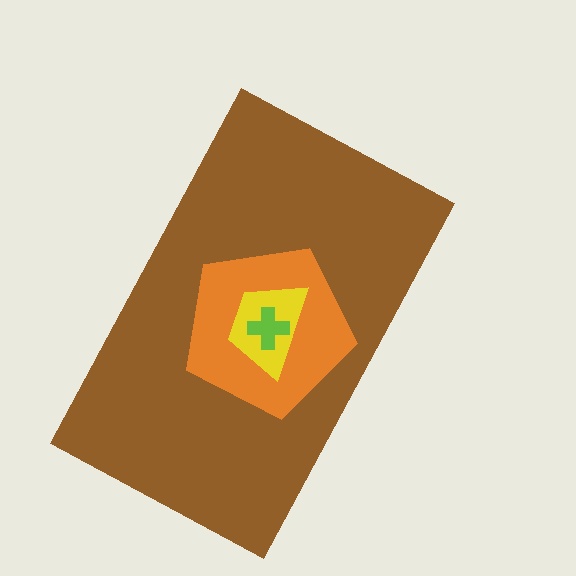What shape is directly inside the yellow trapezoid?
The lime cross.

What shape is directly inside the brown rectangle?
The orange pentagon.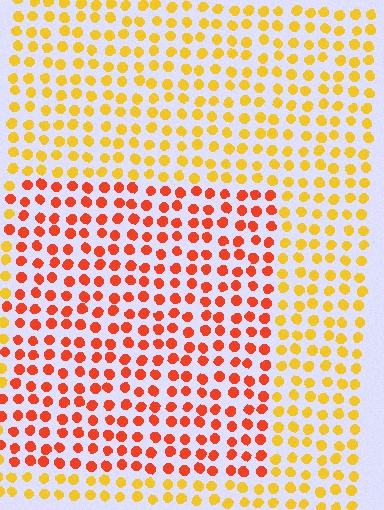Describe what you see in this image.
The image is filled with small yellow elements in a uniform arrangement. A rectangle-shaped region is visible where the elements are tinted to a slightly different hue, forming a subtle color boundary.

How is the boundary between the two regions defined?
The boundary is defined purely by a slight shift in hue (about 39 degrees). Spacing, size, and orientation are identical on both sides.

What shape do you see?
I see a rectangle.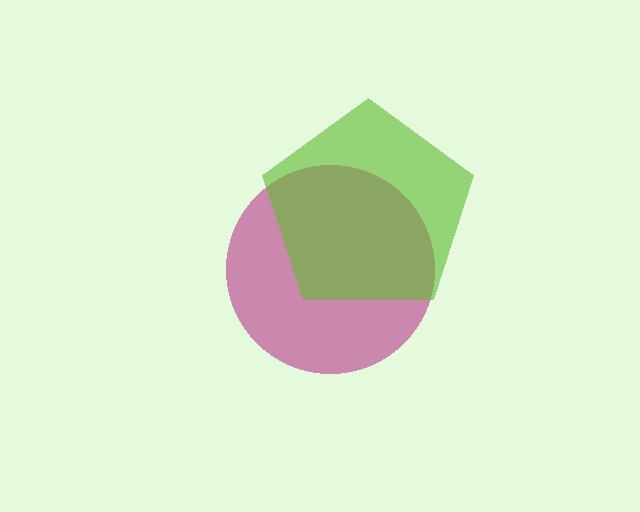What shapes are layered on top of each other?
The layered shapes are: a magenta circle, a lime pentagon.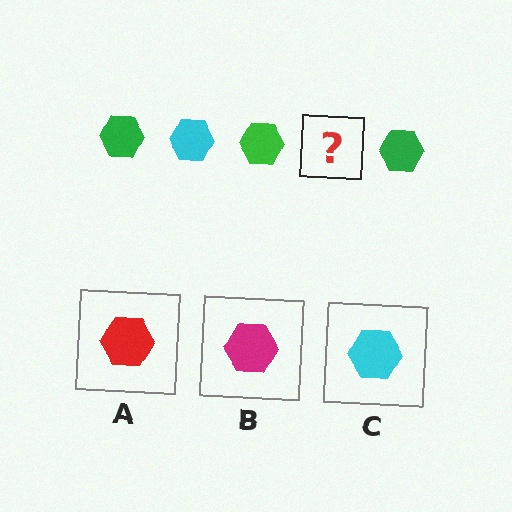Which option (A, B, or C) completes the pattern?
C.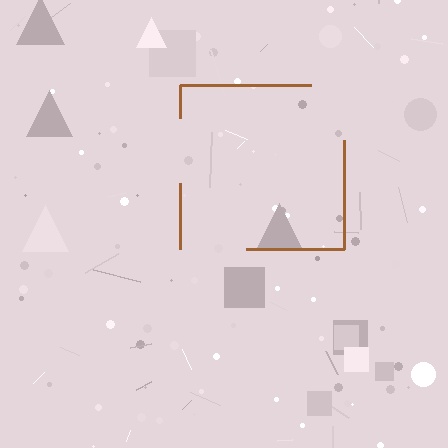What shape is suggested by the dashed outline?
The dashed outline suggests a square.